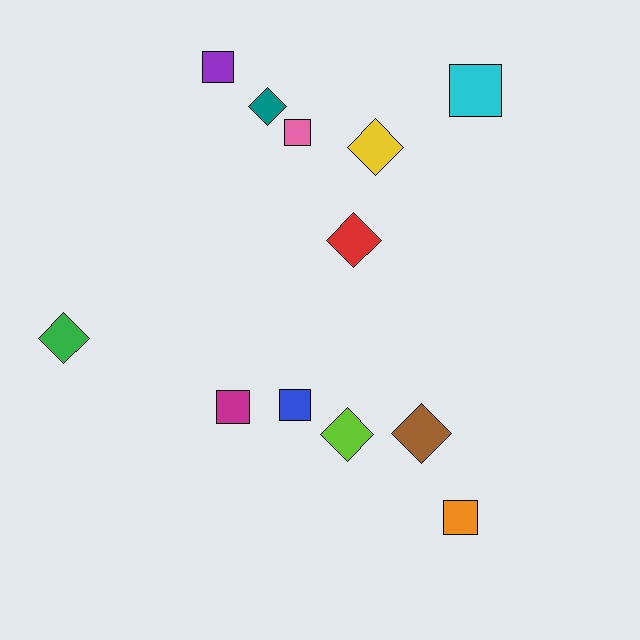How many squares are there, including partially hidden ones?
There are 6 squares.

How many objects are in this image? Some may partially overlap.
There are 12 objects.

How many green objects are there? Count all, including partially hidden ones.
There is 1 green object.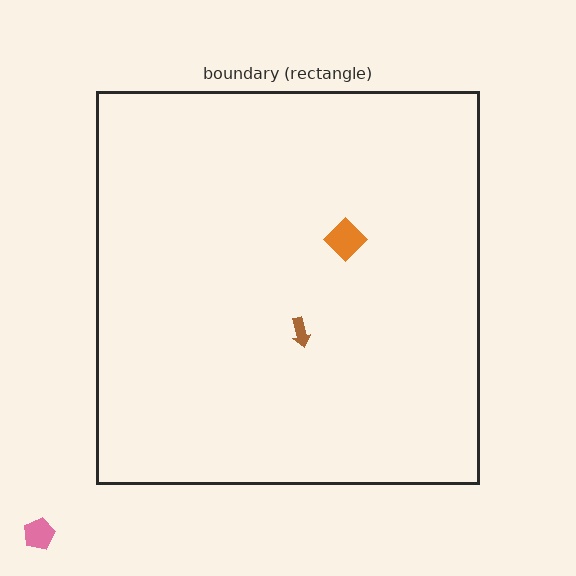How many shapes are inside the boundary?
2 inside, 1 outside.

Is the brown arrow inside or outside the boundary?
Inside.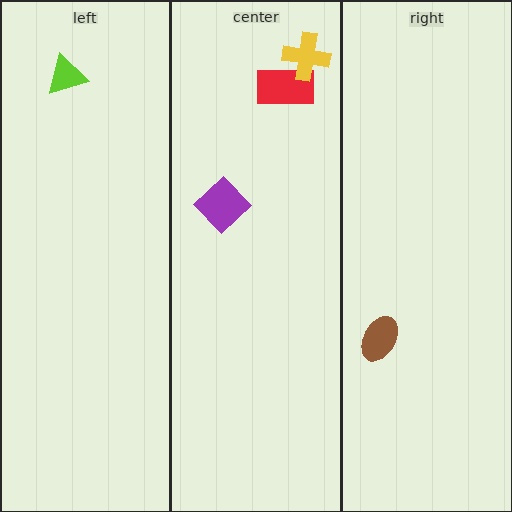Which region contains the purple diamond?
The center region.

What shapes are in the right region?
The brown ellipse.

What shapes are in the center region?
The purple diamond, the red rectangle, the yellow cross.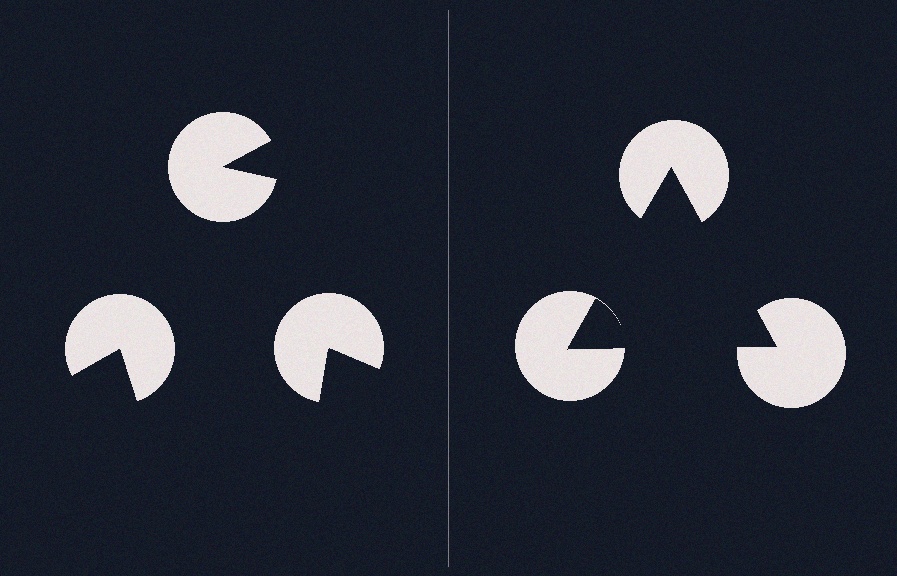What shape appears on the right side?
An illusory triangle.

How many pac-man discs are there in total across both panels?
6 — 3 on each side.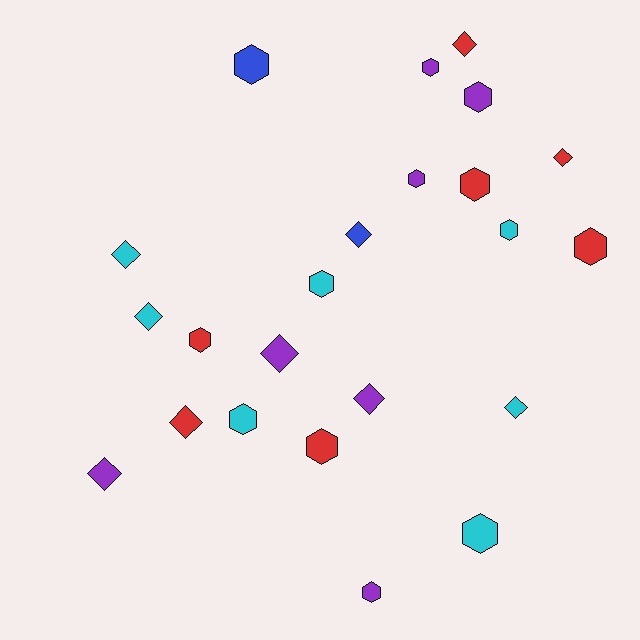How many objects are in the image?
There are 23 objects.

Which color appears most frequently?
Red, with 7 objects.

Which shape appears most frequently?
Hexagon, with 13 objects.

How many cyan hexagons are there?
There are 4 cyan hexagons.